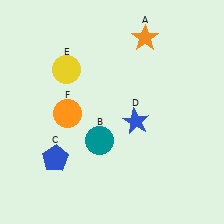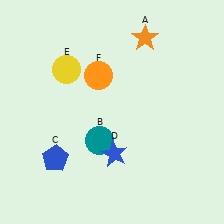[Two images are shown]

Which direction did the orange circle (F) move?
The orange circle (F) moved up.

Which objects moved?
The objects that moved are: the blue star (D), the orange circle (F).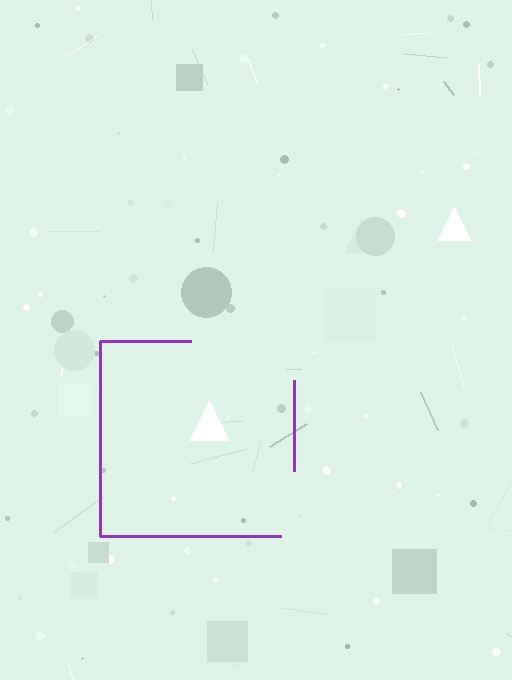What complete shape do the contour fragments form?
The contour fragments form a square.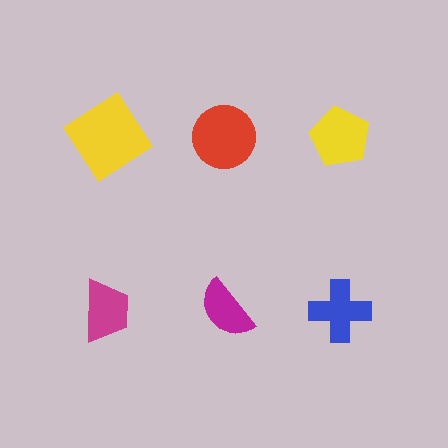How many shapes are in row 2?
3 shapes.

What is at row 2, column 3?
A blue cross.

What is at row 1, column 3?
A yellow pentagon.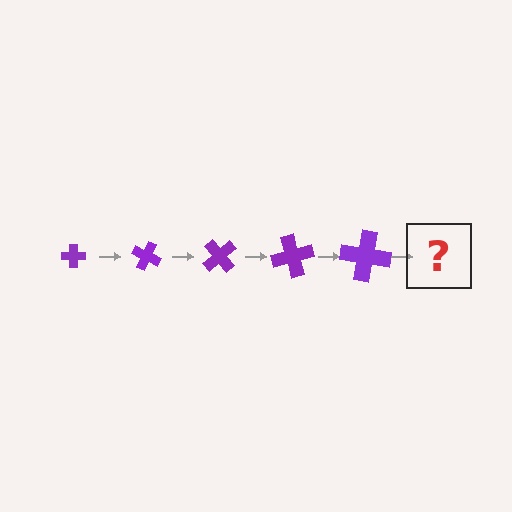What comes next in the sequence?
The next element should be a cross, larger than the previous one and rotated 125 degrees from the start.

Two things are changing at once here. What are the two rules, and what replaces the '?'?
The two rules are that the cross grows larger each step and it rotates 25 degrees each step. The '?' should be a cross, larger than the previous one and rotated 125 degrees from the start.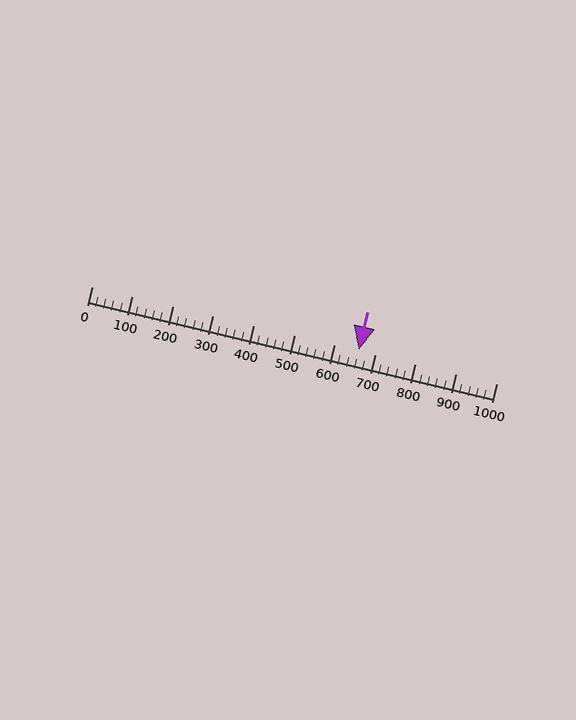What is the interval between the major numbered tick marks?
The major tick marks are spaced 100 units apart.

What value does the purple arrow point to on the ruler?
The purple arrow points to approximately 660.